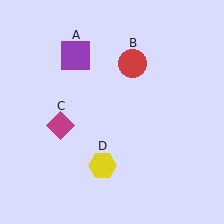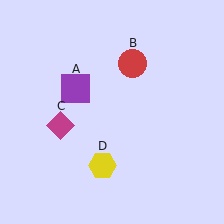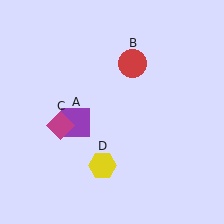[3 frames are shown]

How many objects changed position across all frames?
1 object changed position: purple square (object A).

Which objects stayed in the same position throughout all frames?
Red circle (object B) and magenta diamond (object C) and yellow hexagon (object D) remained stationary.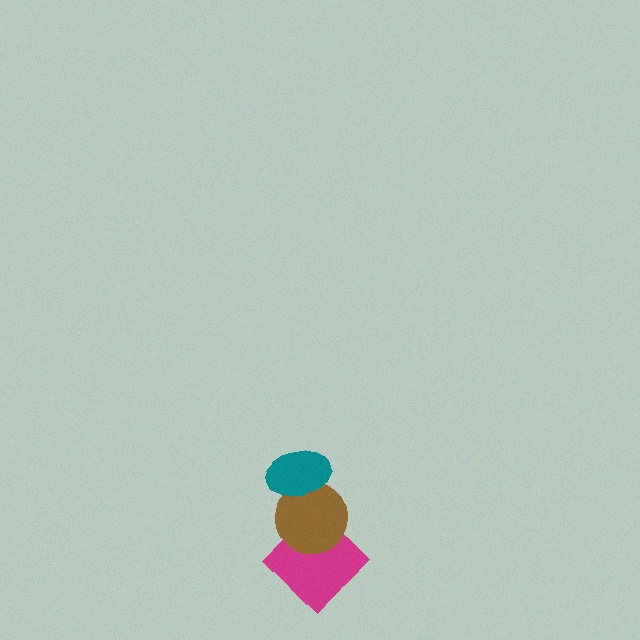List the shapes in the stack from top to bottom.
From top to bottom: the teal ellipse, the brown circle, the magenta diamond.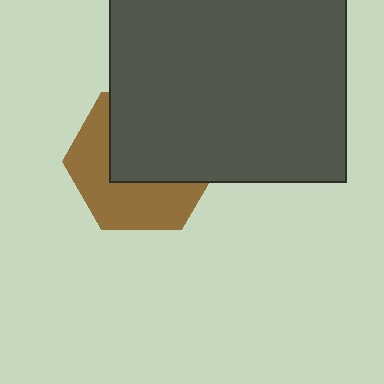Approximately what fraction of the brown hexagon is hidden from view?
Roughly 53% of the brown hexagon is hidden behind the dark gray square.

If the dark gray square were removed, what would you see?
You would see the complete brown hexagon.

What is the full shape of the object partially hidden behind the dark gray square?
The partially hidden object is a brown hexagon.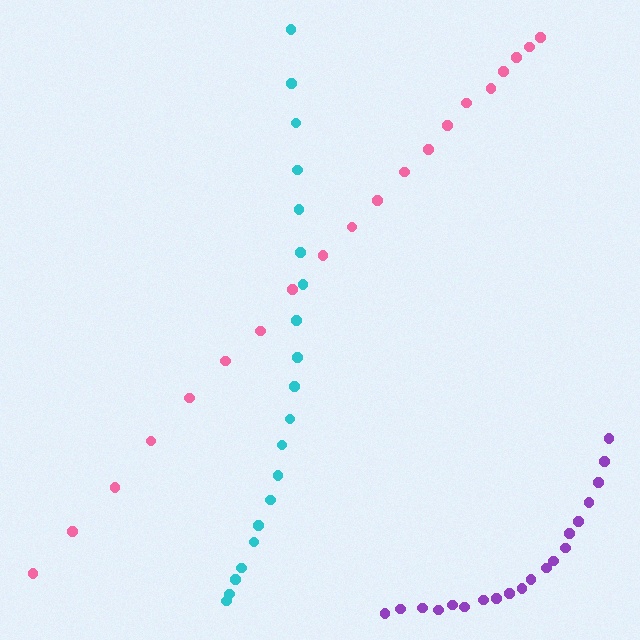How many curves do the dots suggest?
There are 3 distinct paths.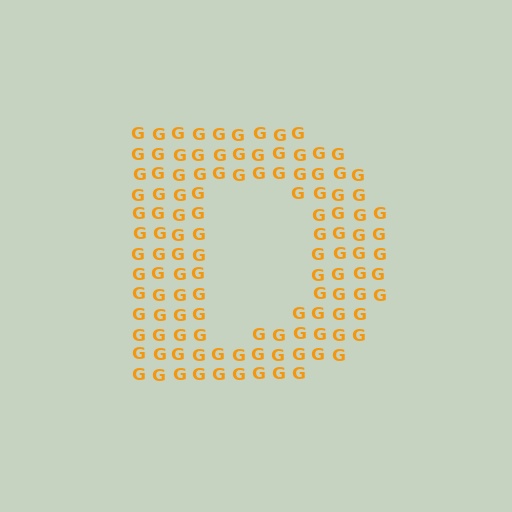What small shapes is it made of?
It is made of small letter G's.